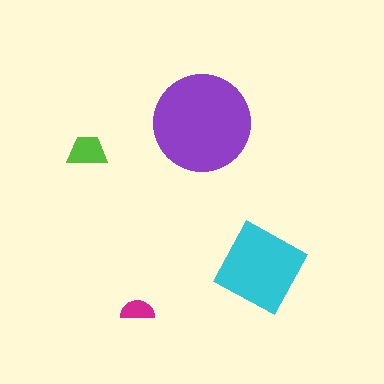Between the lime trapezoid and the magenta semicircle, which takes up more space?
The lime trapezoid.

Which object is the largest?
The purple circle.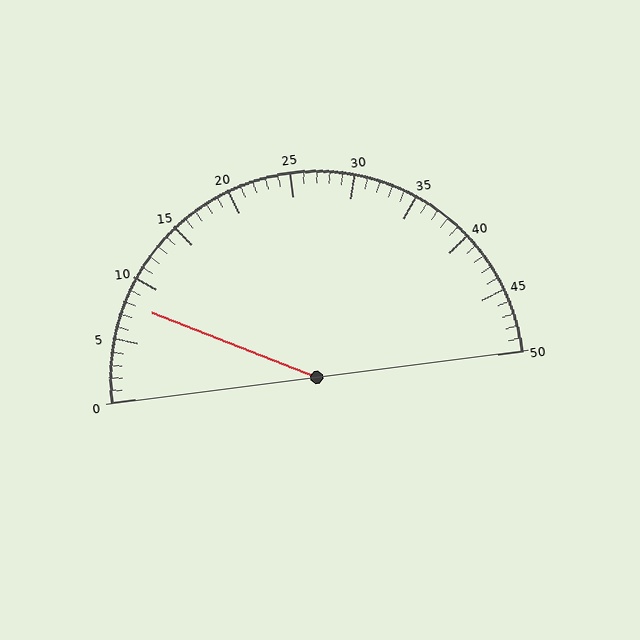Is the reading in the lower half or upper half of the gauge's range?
The reading is in the lower half of the range (0 to 50).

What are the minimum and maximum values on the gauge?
The gauge ranges from 0 to 50.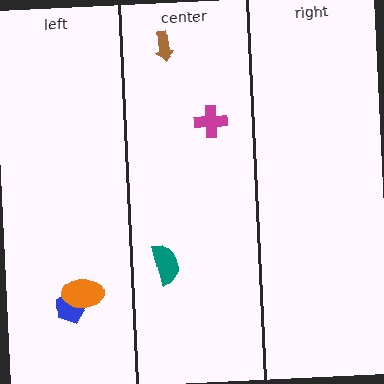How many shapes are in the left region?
2.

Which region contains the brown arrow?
The center region.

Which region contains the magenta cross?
The center region.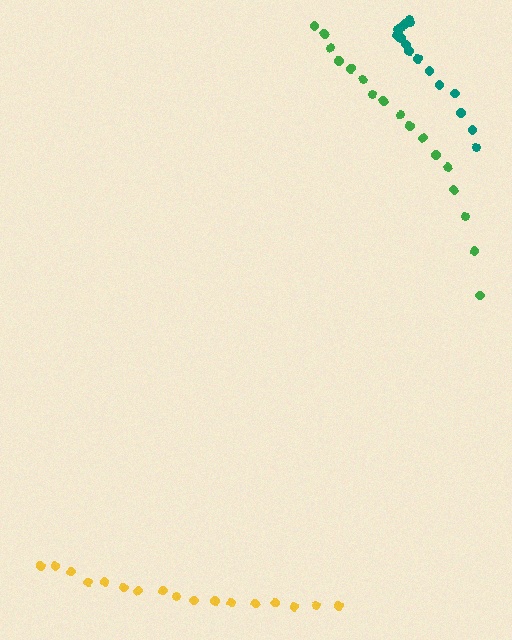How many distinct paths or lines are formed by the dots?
There are 3 distinct paths.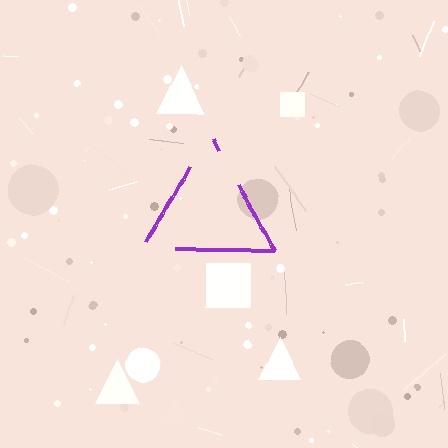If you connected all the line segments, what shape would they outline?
They would outline a triangle.